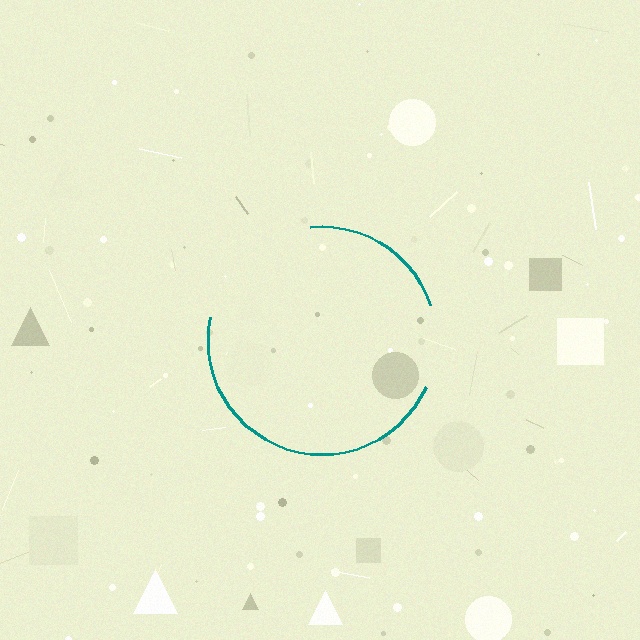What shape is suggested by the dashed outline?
The dashed outline suggests a circle.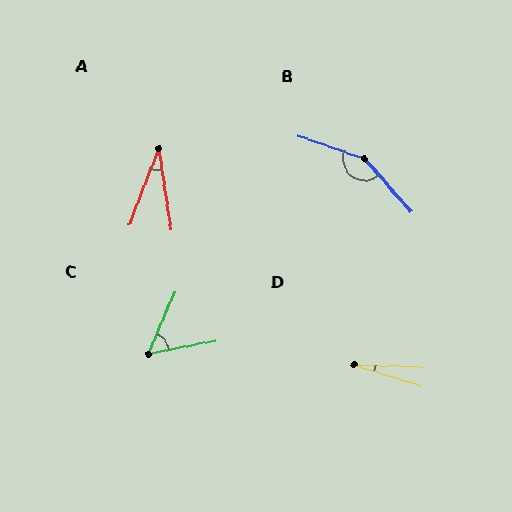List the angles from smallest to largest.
D (16°), A (30°), C (56°), B (150°).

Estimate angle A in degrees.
Approximately 30 degrees.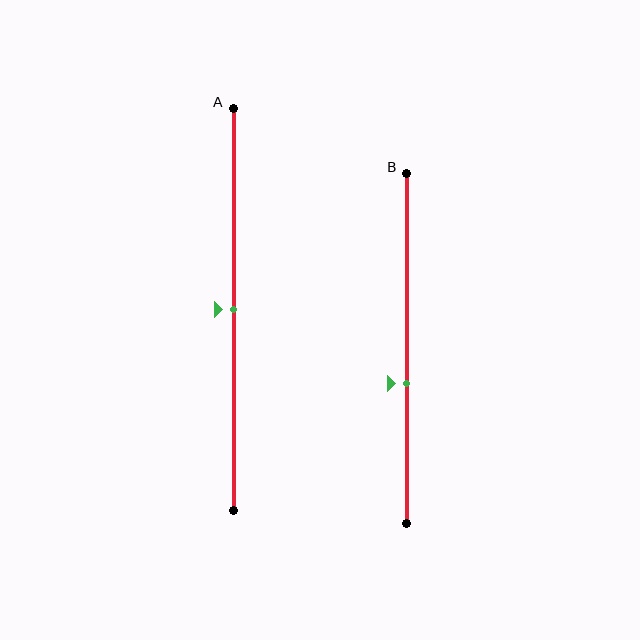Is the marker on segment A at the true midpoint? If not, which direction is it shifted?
Yes, the marker on segment A is at the true midpoint.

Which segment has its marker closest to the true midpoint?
Segment A has its marker closest to the true midpoint.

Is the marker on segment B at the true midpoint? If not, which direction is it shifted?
No, the marker on segment B is shifted downward by about 10% of the segment length.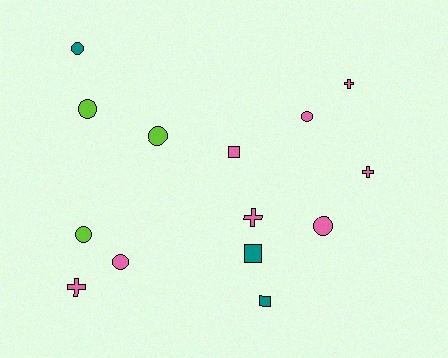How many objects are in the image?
There are 14 objects.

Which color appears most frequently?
Pink, with 8 objects.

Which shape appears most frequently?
Circle, with 7 objects.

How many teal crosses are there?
There are no teal crosses.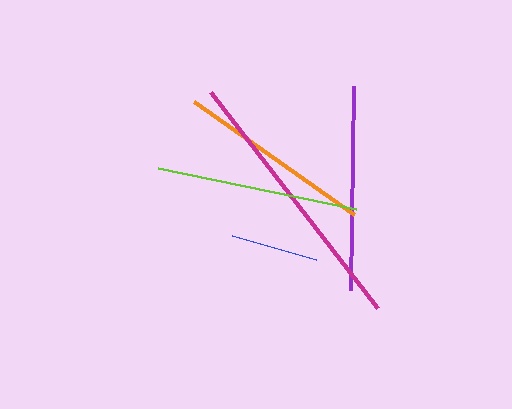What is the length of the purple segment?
The purple segment is approximately 204 pixels long.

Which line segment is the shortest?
The blue line is the shortest at approximately 86 pixels.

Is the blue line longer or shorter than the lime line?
The lime line is longer than the blue line.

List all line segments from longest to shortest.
From longest to shortest: magenta, purple, lime, orange, blue.